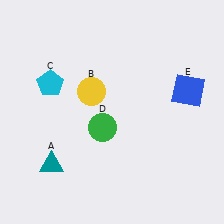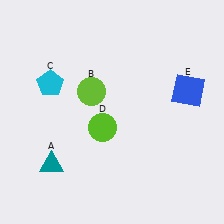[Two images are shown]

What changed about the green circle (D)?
In Image 1, D is green. In Image 2, it changed to lime.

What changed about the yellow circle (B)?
In Image 1, B is yellow. In Image 2, it changed to lime.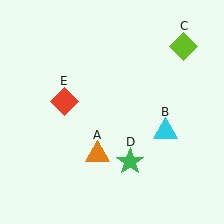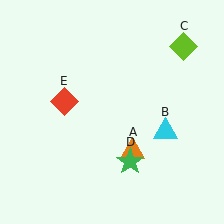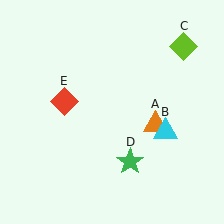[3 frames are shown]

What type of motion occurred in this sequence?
The orange triangle (object A) rotated counterclockwise around the center of the scene.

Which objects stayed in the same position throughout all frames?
Cyan triangle (object B) and lime diamond (object C) and green star (object D) and red diamond (object E) remained stationary.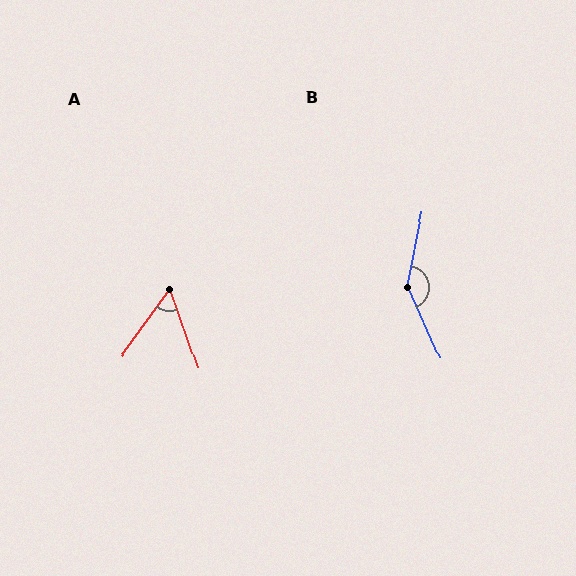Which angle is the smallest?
A, at approximately 55 degrees.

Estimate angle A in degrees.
Approximately 55 degrees.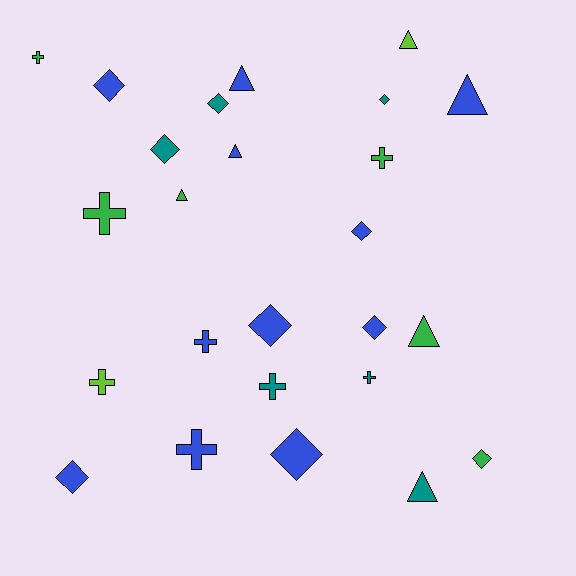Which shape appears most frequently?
Diamond, with 10 objects.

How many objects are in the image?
There are 25 objects.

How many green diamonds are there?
There is 1 green diamond.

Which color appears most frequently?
Blue, with 11 objects.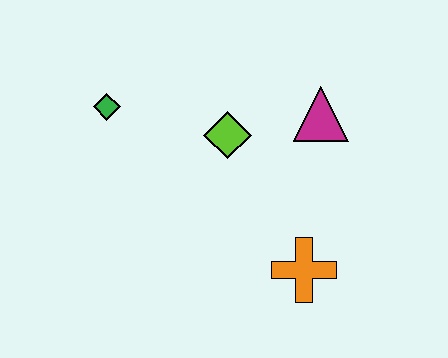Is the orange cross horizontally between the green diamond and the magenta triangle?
Yes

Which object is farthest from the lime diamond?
The orange cross is farthest from the lime diamond.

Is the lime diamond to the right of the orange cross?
No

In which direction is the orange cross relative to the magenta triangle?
The orange cross is below the magenta triangle.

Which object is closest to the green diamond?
The lime diamond is closest to the green diamond.